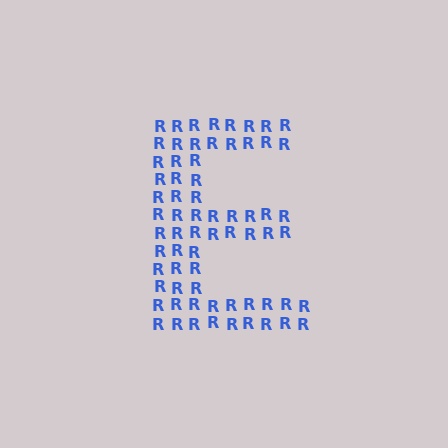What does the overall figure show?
The overall figure shows the letter E.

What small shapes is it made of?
It is made of small letter R's.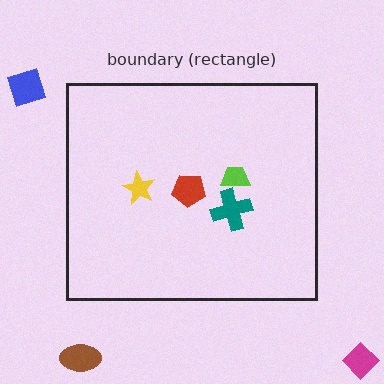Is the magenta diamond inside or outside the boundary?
Outside.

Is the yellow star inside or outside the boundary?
Inside.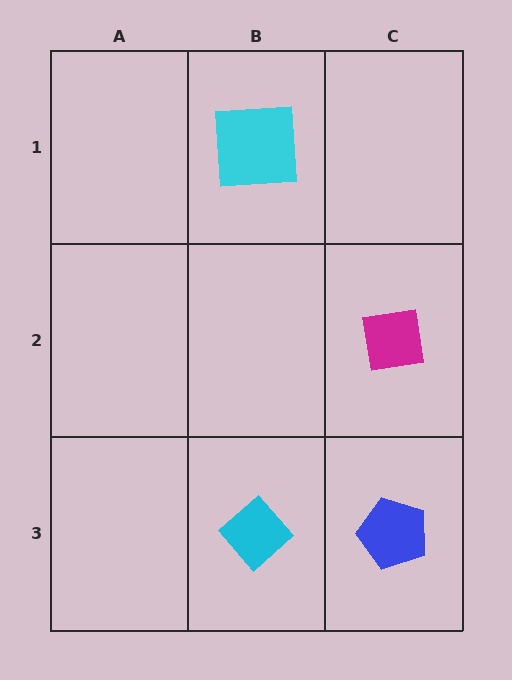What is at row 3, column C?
A blue pentagon.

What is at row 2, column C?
A magenta square.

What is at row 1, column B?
A cyan square.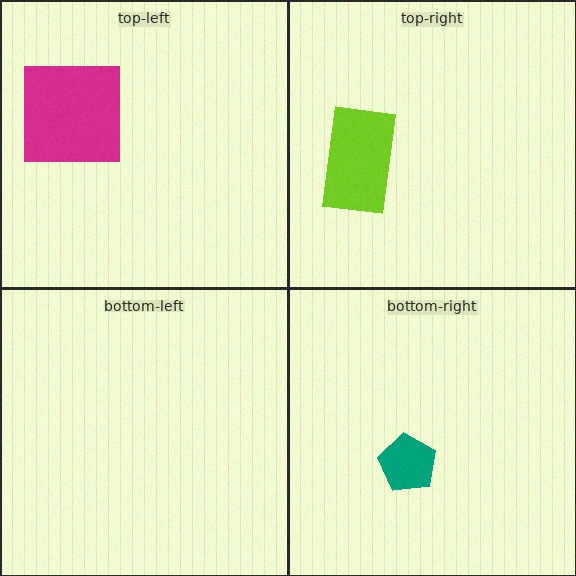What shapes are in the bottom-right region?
The teal pentagon.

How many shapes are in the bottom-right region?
1.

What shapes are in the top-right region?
The lime rectangle.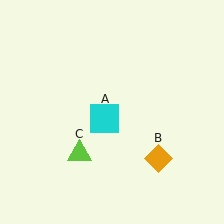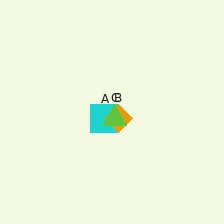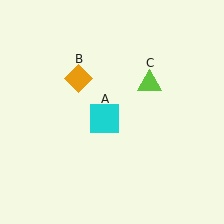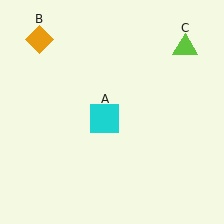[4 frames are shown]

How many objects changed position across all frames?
2 objects changed position: orange diamond (object B), lime triangle (object C).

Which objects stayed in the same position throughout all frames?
Cyan square (object A) remained stationary.